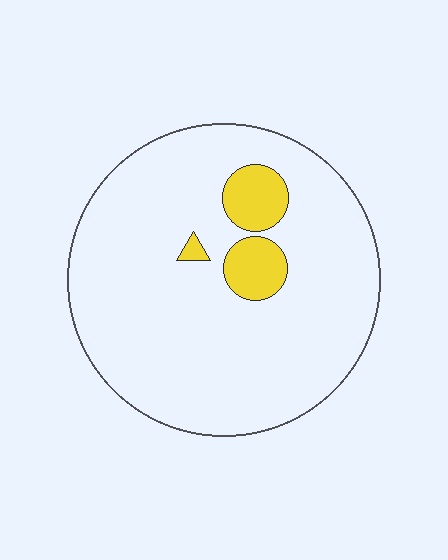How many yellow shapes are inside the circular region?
3.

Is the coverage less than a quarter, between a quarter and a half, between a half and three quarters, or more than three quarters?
Less than a quarter.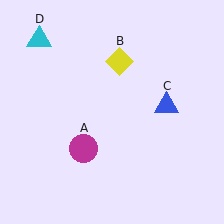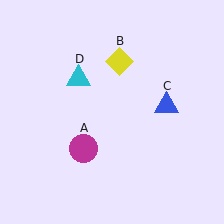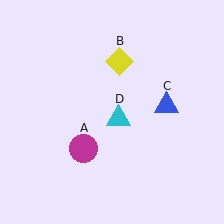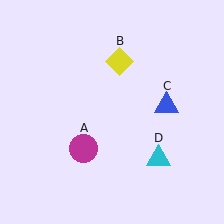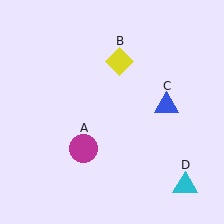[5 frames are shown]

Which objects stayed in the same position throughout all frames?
Magenta circle (object A) and yellow diamond (object B) and blue triangle (object C) remained stationary.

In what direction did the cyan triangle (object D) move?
The cyan triangle (object D) moved down and to the right.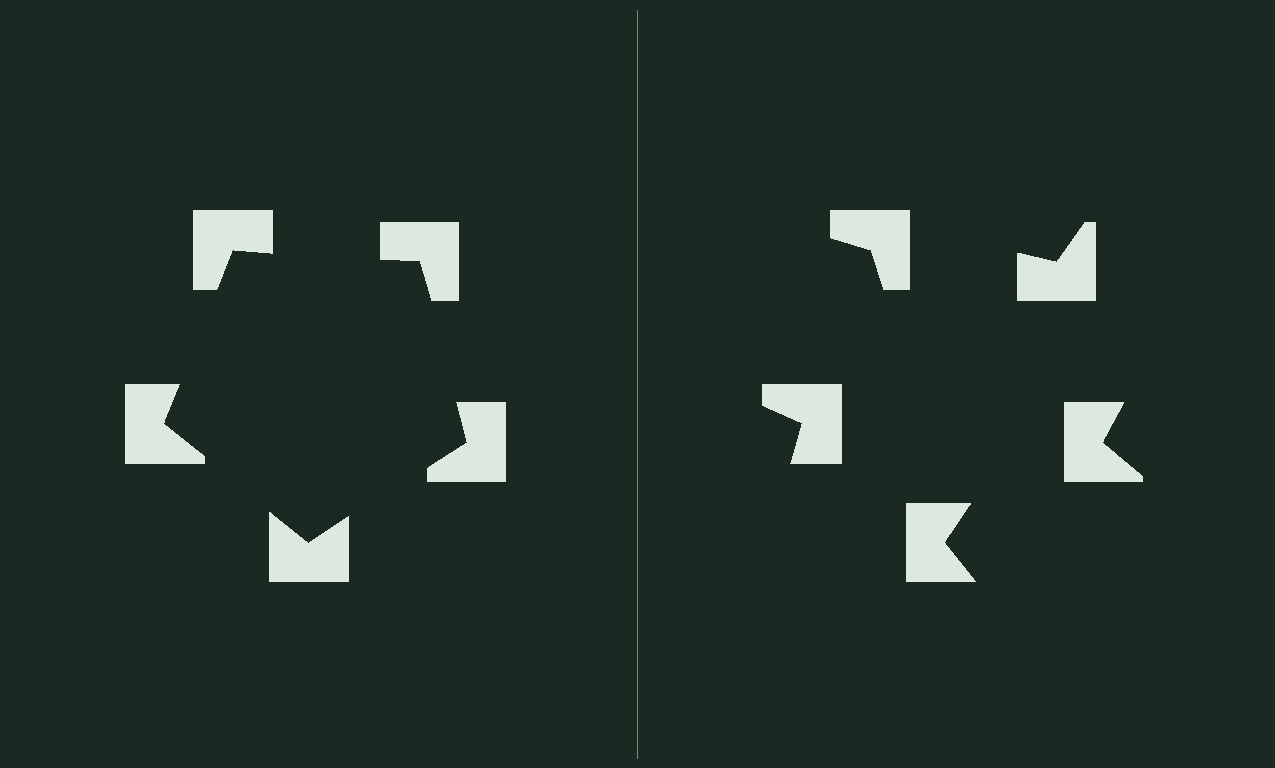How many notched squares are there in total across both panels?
10 — 5 on each side.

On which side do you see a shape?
An illusory pentagon appears on the left side. On the right side the wedge cuts are rotated, so no coherent shape forms.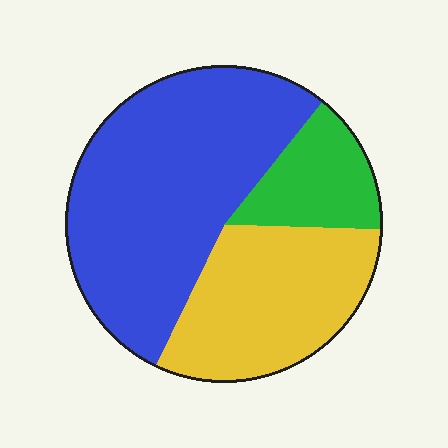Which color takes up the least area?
Green, at roughly 15%.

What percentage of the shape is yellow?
Yellow covers 31% of the shape.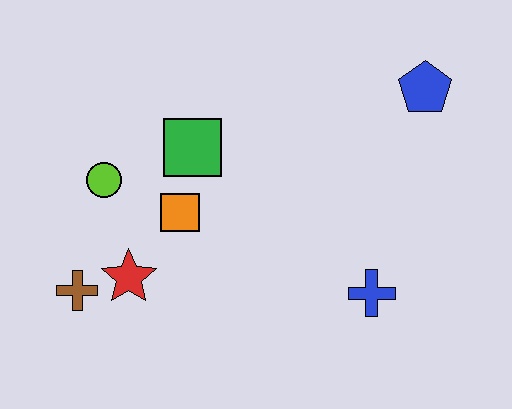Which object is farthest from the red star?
The blue pentagon is farthest from the red star.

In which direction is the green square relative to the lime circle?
The green square is to the right of the lime circle.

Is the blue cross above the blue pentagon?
No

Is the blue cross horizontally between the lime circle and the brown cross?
No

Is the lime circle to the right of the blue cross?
No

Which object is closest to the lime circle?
The orange square is closest to the lime circle.